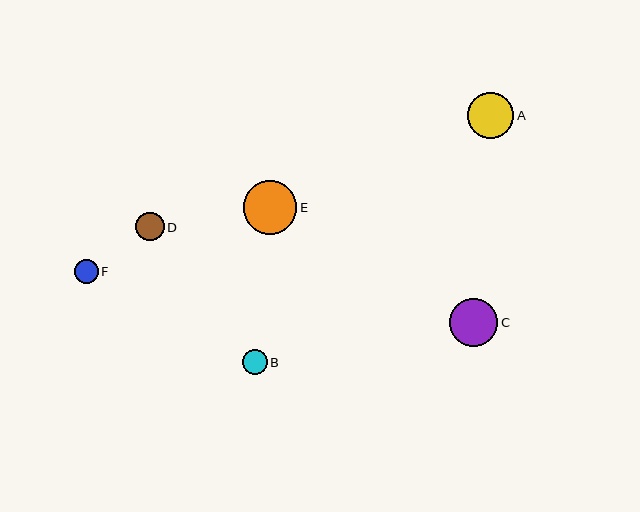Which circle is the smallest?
Circle F is the smallest with a size of approximately 23 pixels.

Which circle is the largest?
Circle E is the largest with a size of approximately 53 pixels.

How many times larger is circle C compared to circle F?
Circle C is approximately 2.1 times the size of circle F.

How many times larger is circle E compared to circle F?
Circle E is approximately 2.3 times the size of circle F.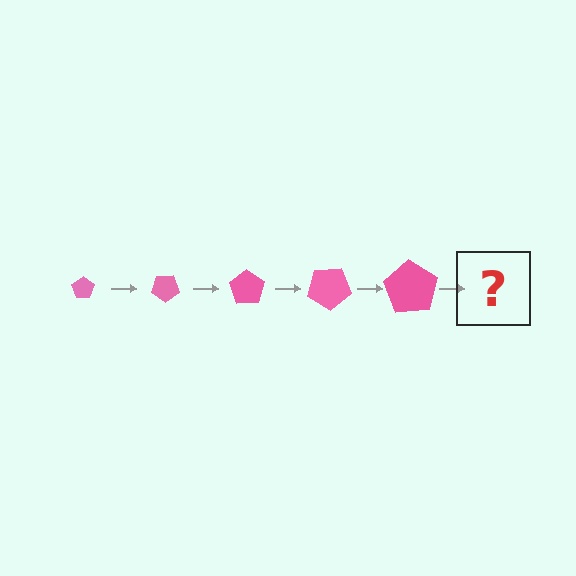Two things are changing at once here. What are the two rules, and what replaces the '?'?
The two rules are that the pentagon grows larger each step and it rotates 35 degrees each step. The '?' should be a pentagon, larger than the previous one and rotated 175 degrees from the start.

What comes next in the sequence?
The next element should be a pentagon, larger than the previous one and rotated 175 degrees from the start.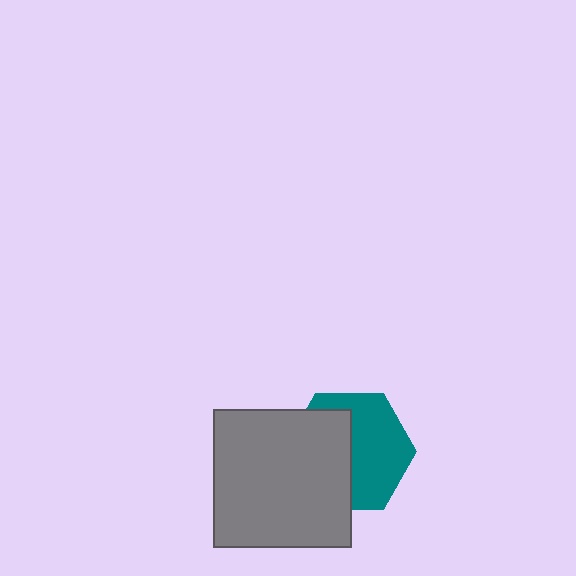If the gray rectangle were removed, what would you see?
You would see the complete teal hexagon.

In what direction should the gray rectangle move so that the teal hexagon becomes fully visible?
The gray rectangle should move left. That is the shortest direction to clear the overlap and leave the teal hexagon fully visible.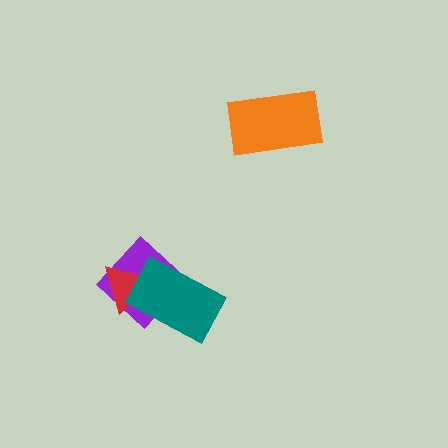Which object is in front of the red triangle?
The teal rectangle is in front of the red triangle.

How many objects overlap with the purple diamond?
2 objects overlap with the purple diamond.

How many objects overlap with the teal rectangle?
2 objects overlap with the teal rectangle.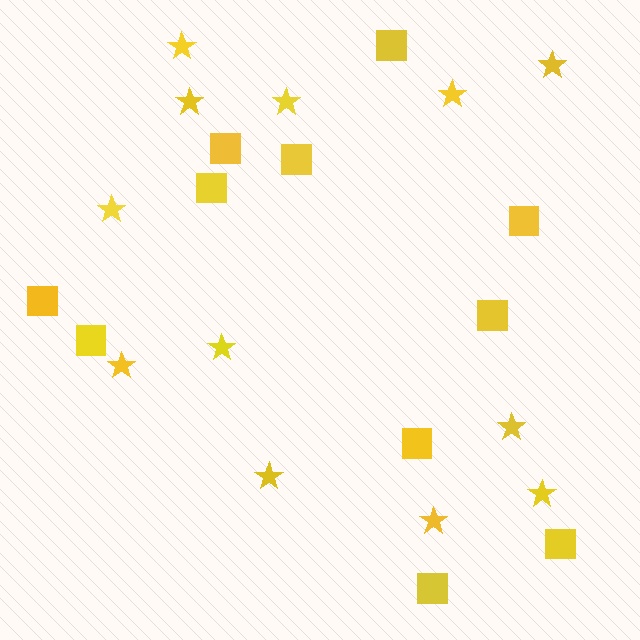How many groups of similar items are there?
There are 2 groups: one group of stars (12) and one group of squares (11).